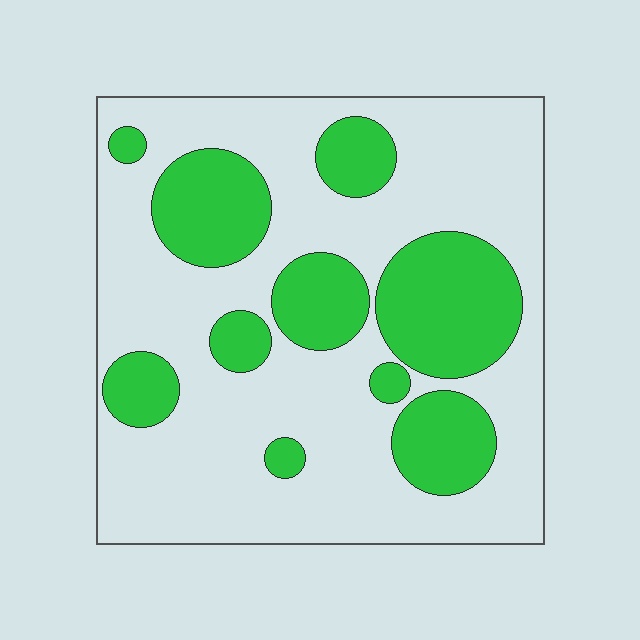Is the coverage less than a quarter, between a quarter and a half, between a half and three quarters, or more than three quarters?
Between a quarter and a half.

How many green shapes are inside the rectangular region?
10.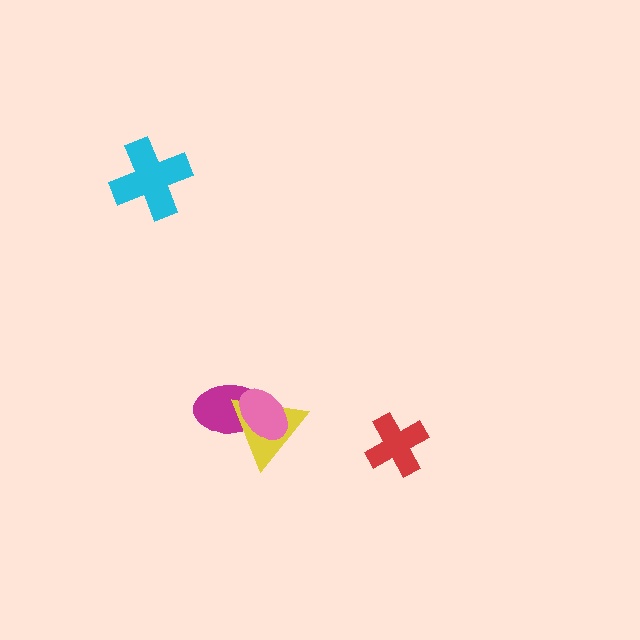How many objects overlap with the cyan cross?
0 objects overlap with the cyan cross.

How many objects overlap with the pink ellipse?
2 objects overlap with the pink ellipse.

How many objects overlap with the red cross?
0 objects overlap with the red cross.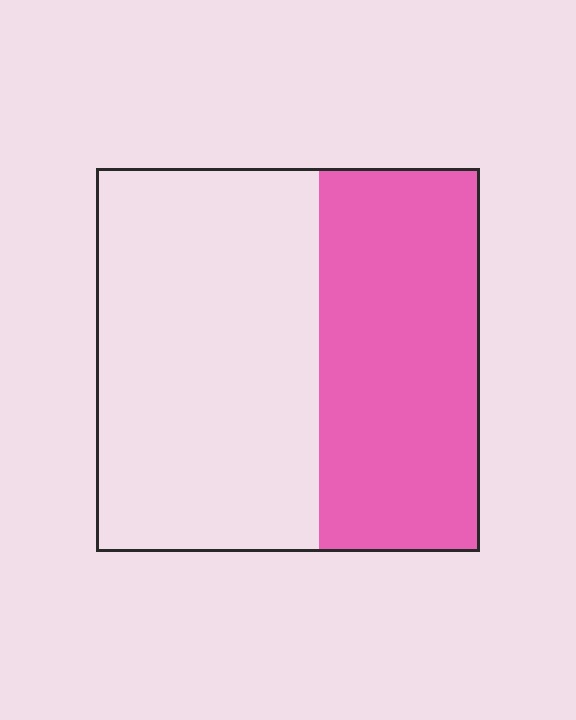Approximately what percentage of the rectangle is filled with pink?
Approximately 40%.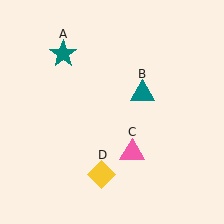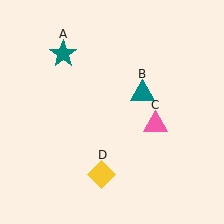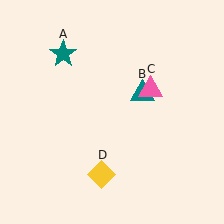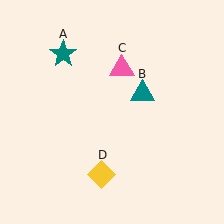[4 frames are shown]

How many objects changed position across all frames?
1 object changed position: pink triangle (object C).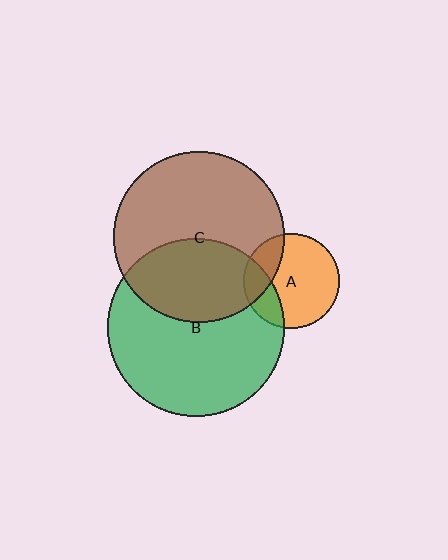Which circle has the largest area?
Circle B (green).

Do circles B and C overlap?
Yes.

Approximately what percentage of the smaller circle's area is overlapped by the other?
Approximately 40%.